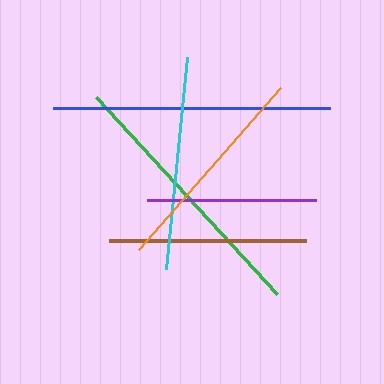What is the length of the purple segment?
The purple segment is approximately 169 pixels long.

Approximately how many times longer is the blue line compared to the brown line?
The blue line is approximately 1.4 times the length of the brown line.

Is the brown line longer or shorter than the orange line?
The orange line is longer than the brown line.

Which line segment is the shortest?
The purple line is the shortest at approximately 169 pixels.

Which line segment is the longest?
The blue line is the longest at approximately 276 pixels.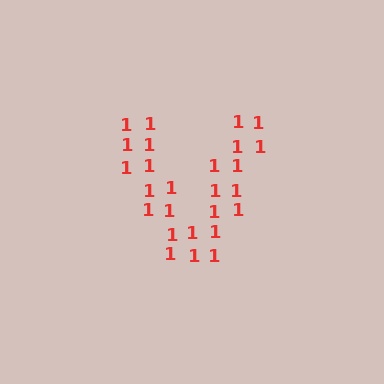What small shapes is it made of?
It is made of small digit 1's.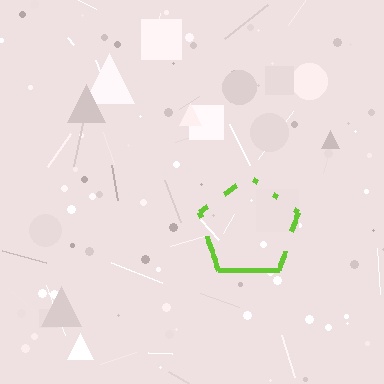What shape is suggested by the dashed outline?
The dashed outline suggests a pentagon.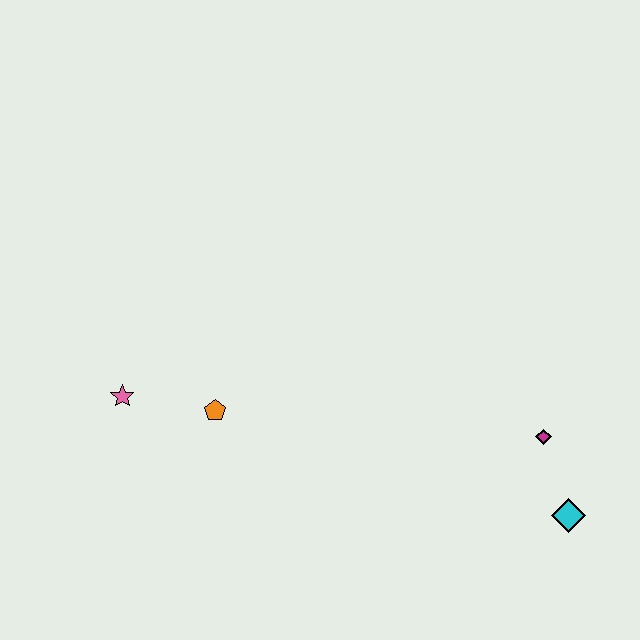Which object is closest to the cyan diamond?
The magenta diamond is closest to the cyan diamond.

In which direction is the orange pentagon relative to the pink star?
The orange pentagon is to the right of the pink star.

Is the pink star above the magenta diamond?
Yes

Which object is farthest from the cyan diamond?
The pink star is farthest from the cyan diamond.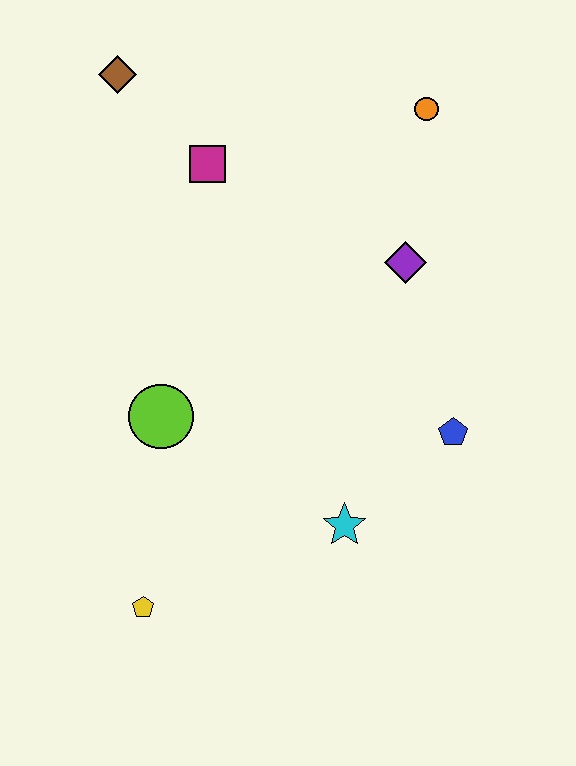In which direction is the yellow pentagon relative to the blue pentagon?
The yellow pentagon is to the left of the blue pentagon.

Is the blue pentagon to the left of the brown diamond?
No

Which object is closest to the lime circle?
The yellow pentagon is closest to the lime circle.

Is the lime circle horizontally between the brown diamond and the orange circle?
Yes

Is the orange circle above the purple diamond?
Yes